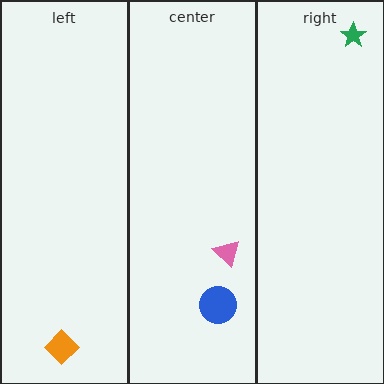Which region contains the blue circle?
The center region.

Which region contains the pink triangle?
The center region.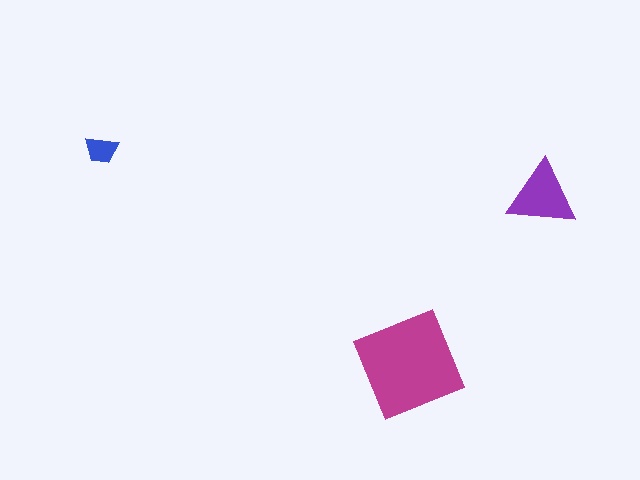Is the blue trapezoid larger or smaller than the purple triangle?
Smaller.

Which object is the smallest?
The blue trapezoid.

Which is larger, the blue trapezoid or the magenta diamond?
The magenta diamond.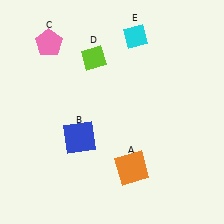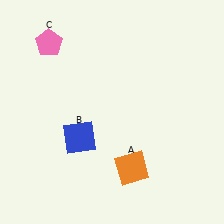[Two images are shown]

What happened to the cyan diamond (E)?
The cyan diamond (E) was removed in Image 2. It was in the top-right area of Image 1.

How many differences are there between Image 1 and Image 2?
There are 2 differences between the two images.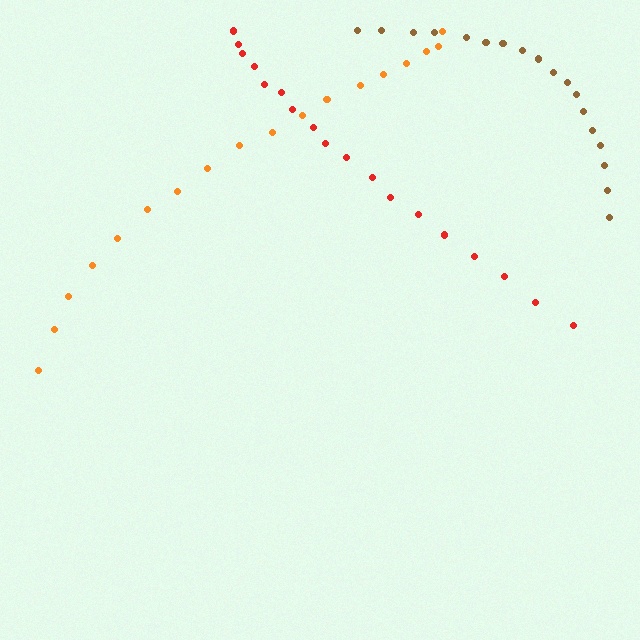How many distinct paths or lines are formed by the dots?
There are 3 distinct paths.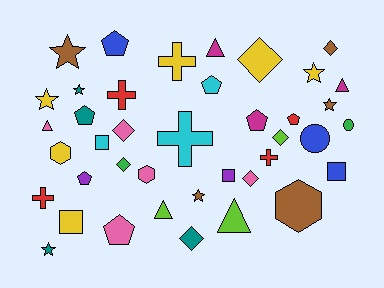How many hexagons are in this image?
There are 3 hexagons.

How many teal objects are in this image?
There are 4 teal objects.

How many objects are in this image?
There are 40 objects.